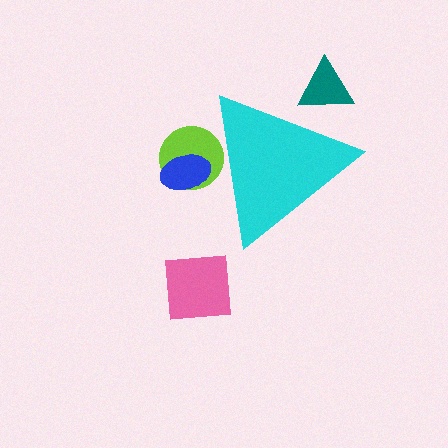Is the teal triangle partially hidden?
Yes, the teal triangle is partially hidden behind the cyan triangle.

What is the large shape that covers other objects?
A cyan triangle.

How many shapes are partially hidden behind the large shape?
3 shapes are partially hidden.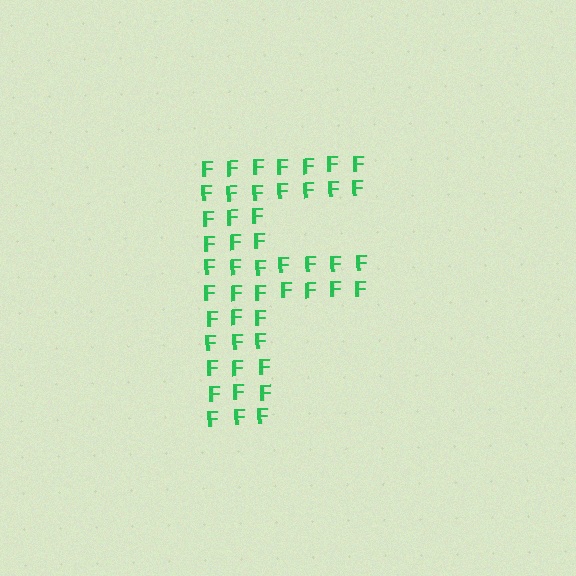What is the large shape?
The large shape is the letter F.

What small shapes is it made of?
It is made of small letter F's.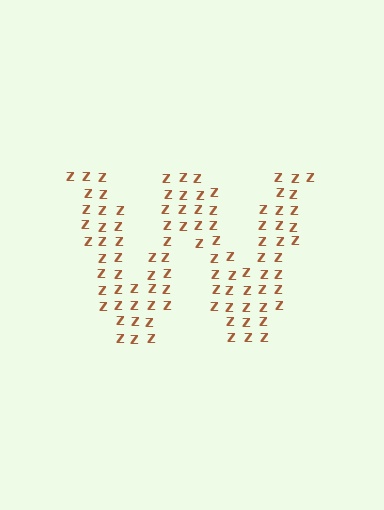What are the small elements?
The small elements are letter Z's.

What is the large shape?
The large shape is the letter W.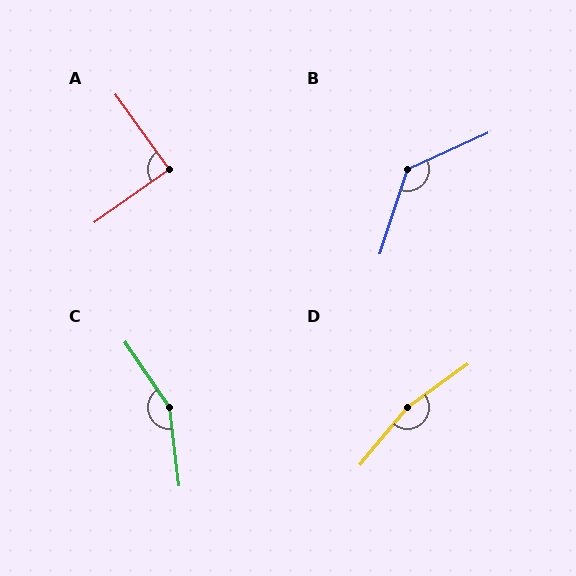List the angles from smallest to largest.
A (89°), B (132°), C (152°), D (165°).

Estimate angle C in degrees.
Approximately 152 degrees.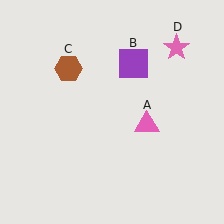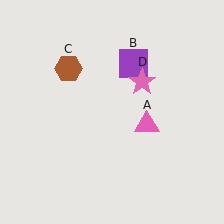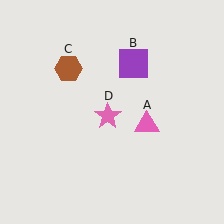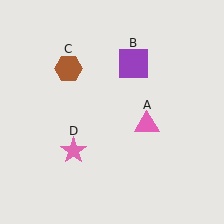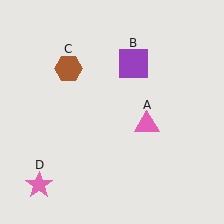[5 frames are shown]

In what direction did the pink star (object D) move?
The pink star (object D) moved down and to the left.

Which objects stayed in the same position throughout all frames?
Pink triangle (object A) and purple square (object B) and brown hexagon (object C) remained stationary.